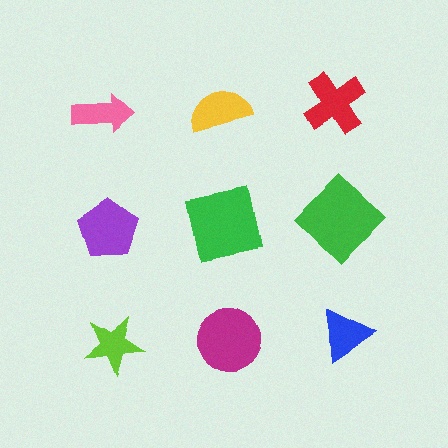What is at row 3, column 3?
A blue triangle.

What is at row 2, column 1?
A purple pentagon.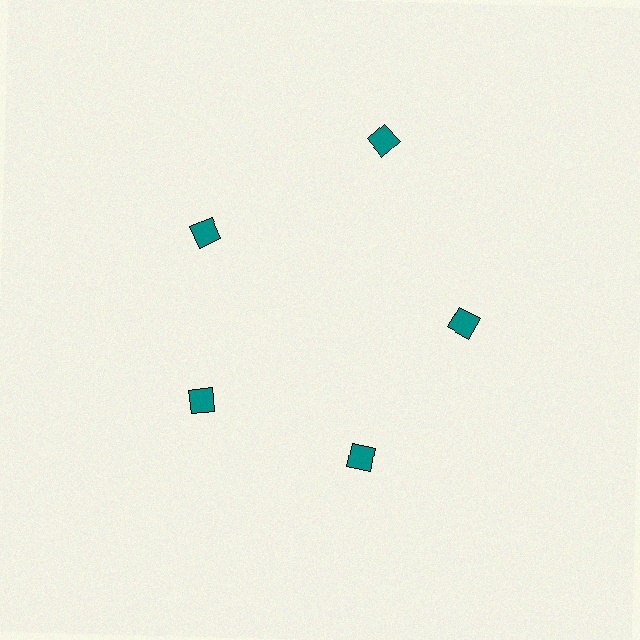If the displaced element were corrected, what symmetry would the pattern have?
It would have 5-fold rotational symmetry — the pattern would map onto itself every 72 degrees.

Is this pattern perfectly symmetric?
No. The 5 teal diamonds are arranged in a ring, but one element near the 1 o'clock position is pushed outward from the center, breaking the 5-fold rotational symmetry.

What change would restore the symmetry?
The symmetry would be restored by moving it inward, back onto the ring so that all 5 diamonds sit at equal angles and equal distance from the center.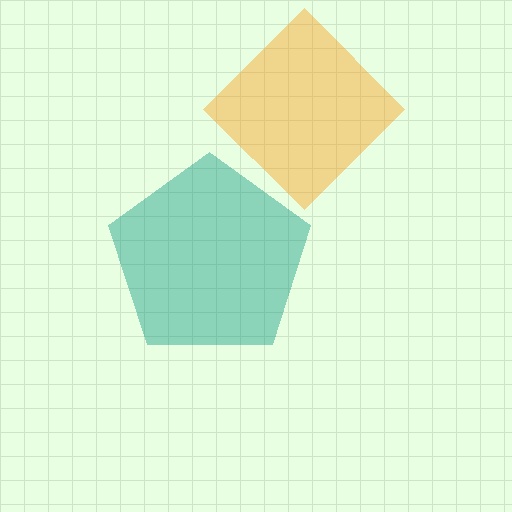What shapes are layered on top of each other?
The layered shapes are: a teal pentagon, an orange diamond.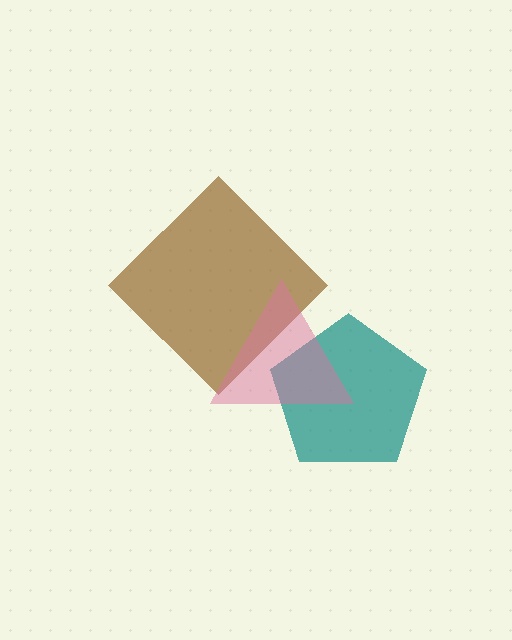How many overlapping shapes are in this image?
There are 3 overlapping shapes in the image.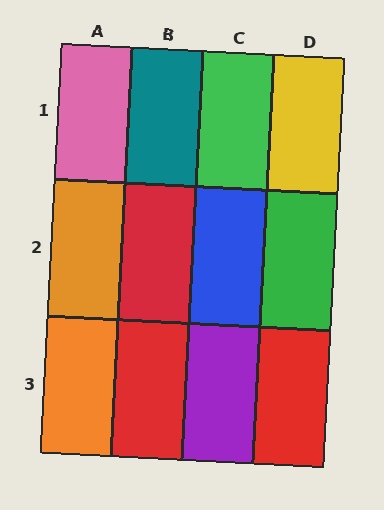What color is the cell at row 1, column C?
Green.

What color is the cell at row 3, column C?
Purple.